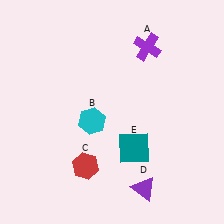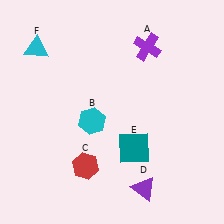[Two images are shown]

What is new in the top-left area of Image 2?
A cyan triangle (F) was added in the top-left area of Image 2.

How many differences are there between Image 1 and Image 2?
There is 1 difference between the two images.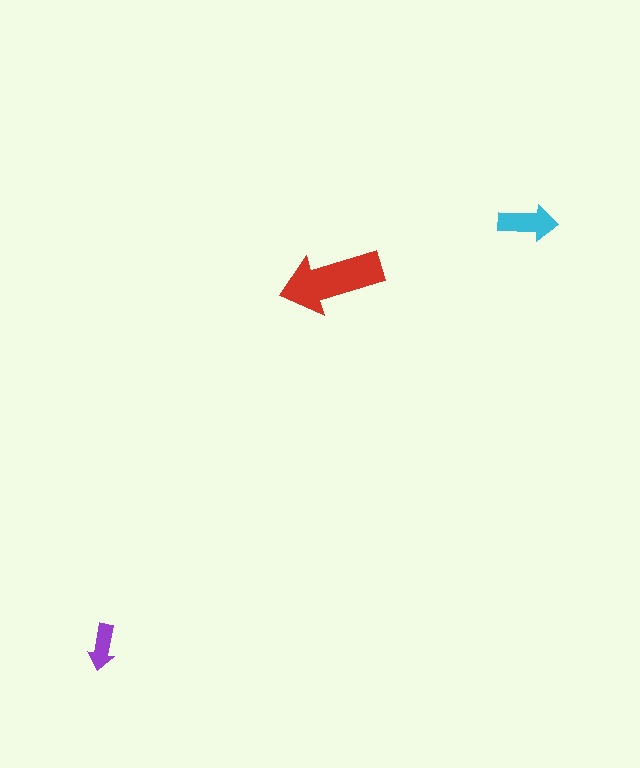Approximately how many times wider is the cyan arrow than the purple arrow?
About 1.5 times wider.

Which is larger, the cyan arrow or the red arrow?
The red one.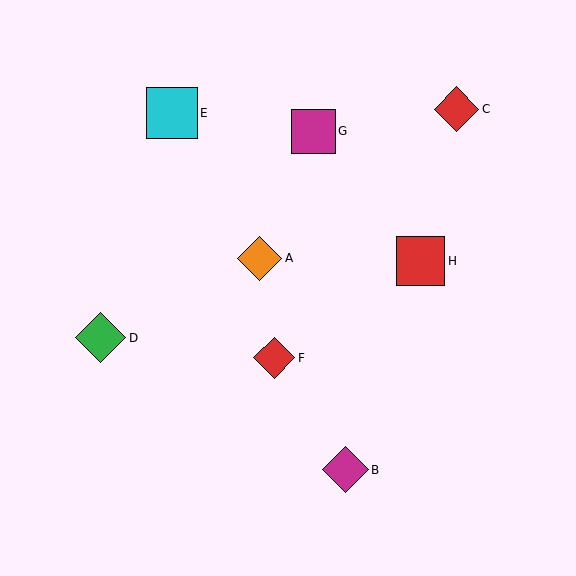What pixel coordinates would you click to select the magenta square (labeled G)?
Click at (314, 131) to select the magenta square G.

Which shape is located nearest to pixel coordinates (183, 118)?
The cyan square (labeled E) at (172, 113) is nearest to that location.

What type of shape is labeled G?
Shape G is a magenta square.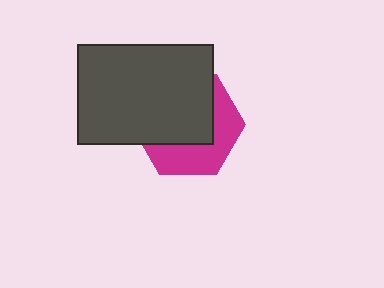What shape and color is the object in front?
The object in front is a dark gray rectangle.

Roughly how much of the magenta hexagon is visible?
A small part of it is visible (roughly 42%).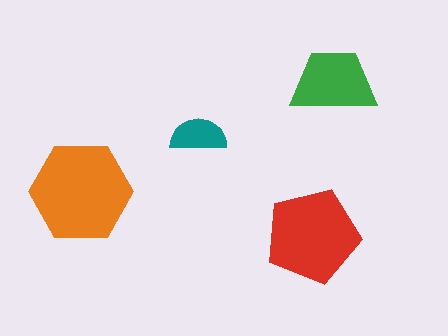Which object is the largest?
The orange hexagon.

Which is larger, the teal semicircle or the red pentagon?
The red pentagon.